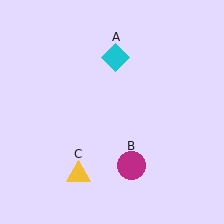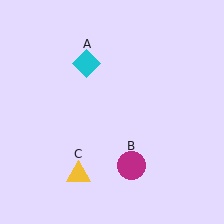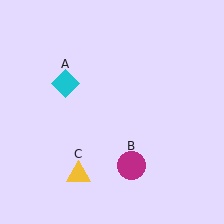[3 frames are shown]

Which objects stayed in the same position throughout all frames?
Magenta circle (object B) and yellow triangle (object C) remained stationary.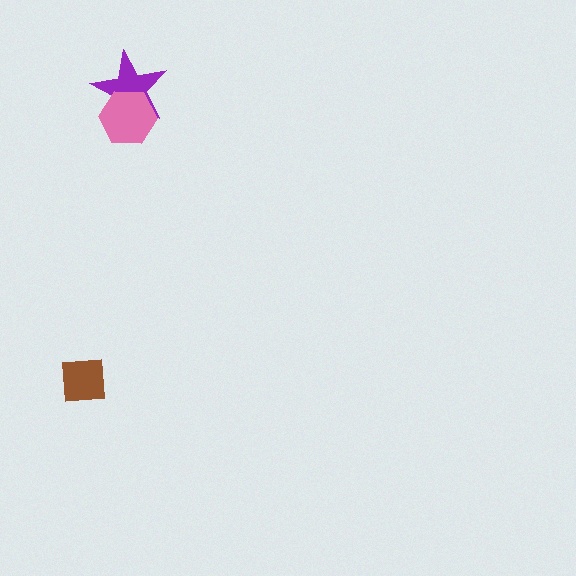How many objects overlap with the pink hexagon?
1 object overlaps with the pink hexagon.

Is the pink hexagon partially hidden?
No, no other shape covers it.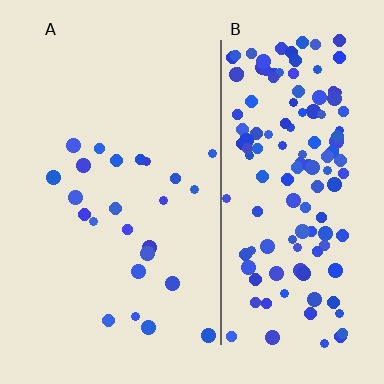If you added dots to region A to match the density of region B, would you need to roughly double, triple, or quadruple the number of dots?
Approximately quadruple.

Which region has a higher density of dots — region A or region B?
B (the right).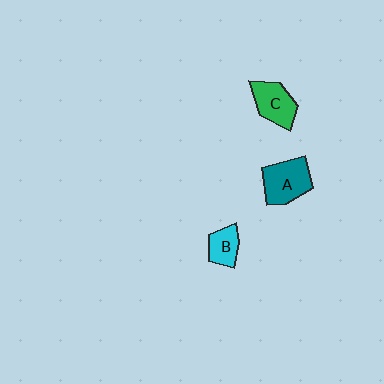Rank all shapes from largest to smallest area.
From largest to smallest: A (teal), C (green), B (cyan).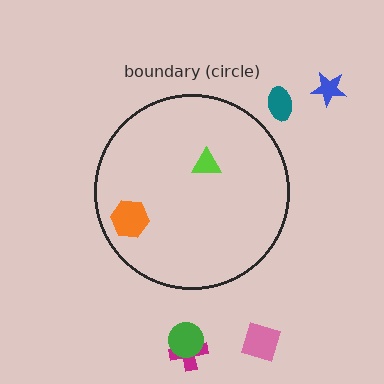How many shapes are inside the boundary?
2 inside, 5 outside.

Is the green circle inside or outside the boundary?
Outside.